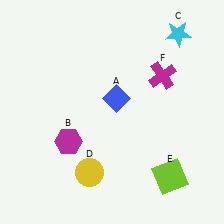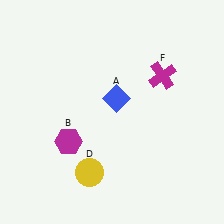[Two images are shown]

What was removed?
The lime square (E), the cyan star (C) were removed in Image 2.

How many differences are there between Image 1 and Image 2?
There are 2 differences between the two images.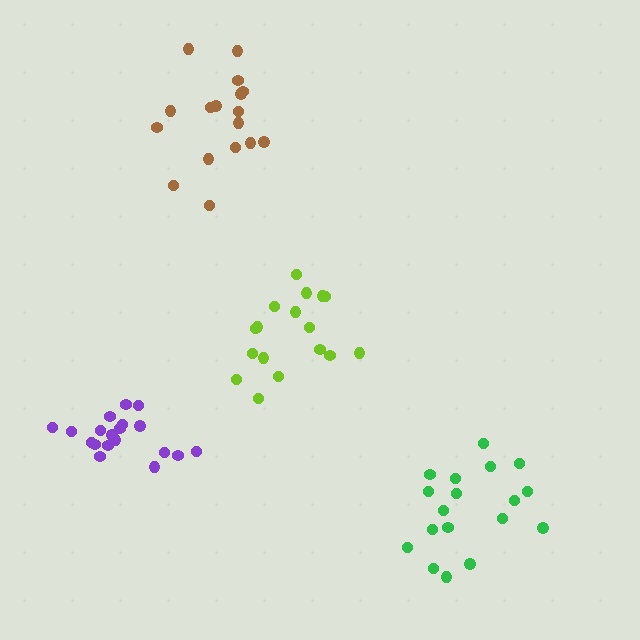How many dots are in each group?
Group 1: 19 dots, Group 2: 17 dots, Group 3: 18 dots, Group 4: 17 dots (71 total).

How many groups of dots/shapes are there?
There are 4 groups.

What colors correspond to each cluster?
The clusters are colored: purple, brown, green, lime.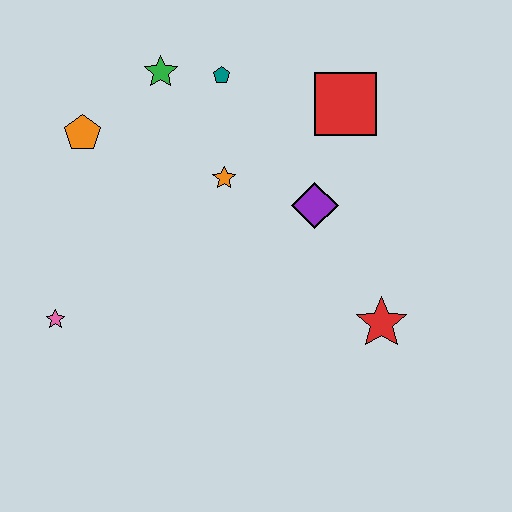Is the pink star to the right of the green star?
No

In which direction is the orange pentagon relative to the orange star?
The orange pentagon is to the left of the orange star.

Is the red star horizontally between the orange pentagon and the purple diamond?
No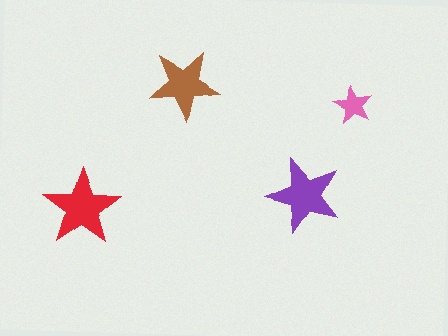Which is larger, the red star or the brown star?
The red one.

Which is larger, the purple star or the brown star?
The purple one.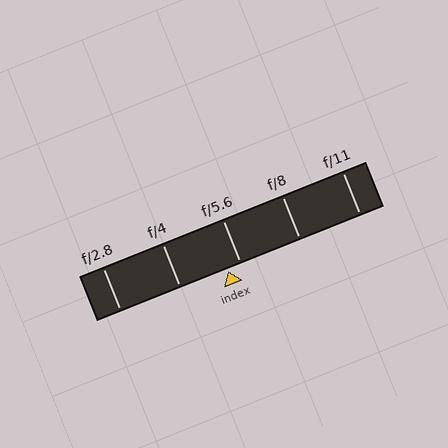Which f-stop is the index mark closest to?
The index mark is closest to f/5.6.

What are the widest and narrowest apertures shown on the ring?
The widest aperture shown is f/2.8 and the narrowest is f/11.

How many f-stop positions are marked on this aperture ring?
There are 5 f-stop positions marked.